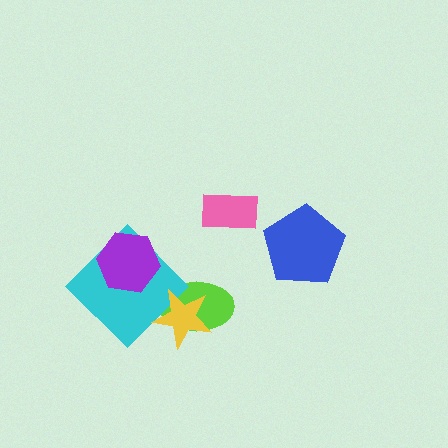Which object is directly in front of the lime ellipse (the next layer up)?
The cyan diamond is directly in front of the lime ellipse.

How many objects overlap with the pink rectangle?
0 objects overlap with the pink rectangle.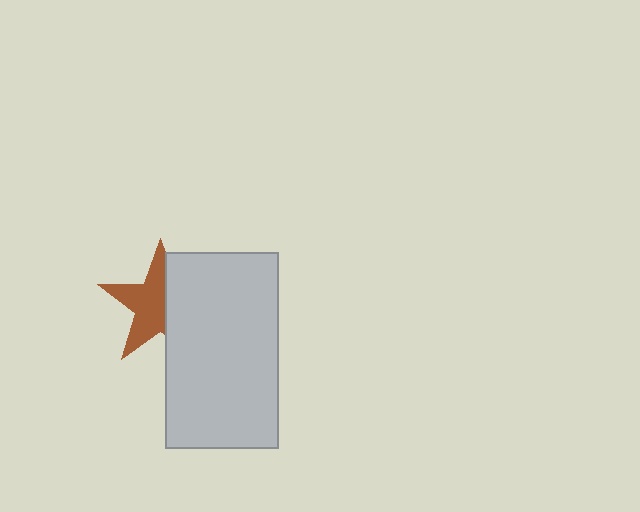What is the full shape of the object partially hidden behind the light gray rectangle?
The partially hidden object is a brown star.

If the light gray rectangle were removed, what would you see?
You would see the complete brown star.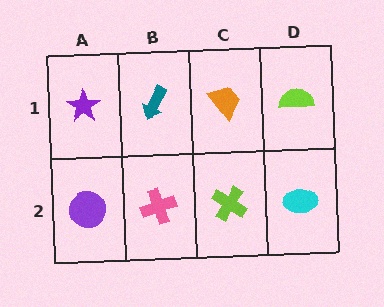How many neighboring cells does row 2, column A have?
2.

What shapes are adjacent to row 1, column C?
A lime cross (row 2, column C), a teal arrow (row 1, column B), a lime semicircle (row 1, column D).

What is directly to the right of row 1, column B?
An orange trapezoid.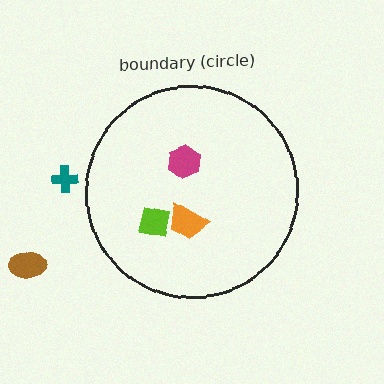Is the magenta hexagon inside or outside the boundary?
Inside.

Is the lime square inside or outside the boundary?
Inside.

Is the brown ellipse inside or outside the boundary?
Outside.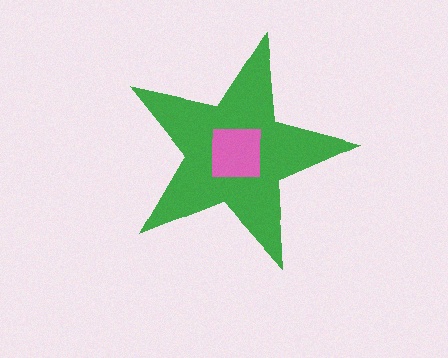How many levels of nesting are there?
2.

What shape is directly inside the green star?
The pink square.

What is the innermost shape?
The pink square.